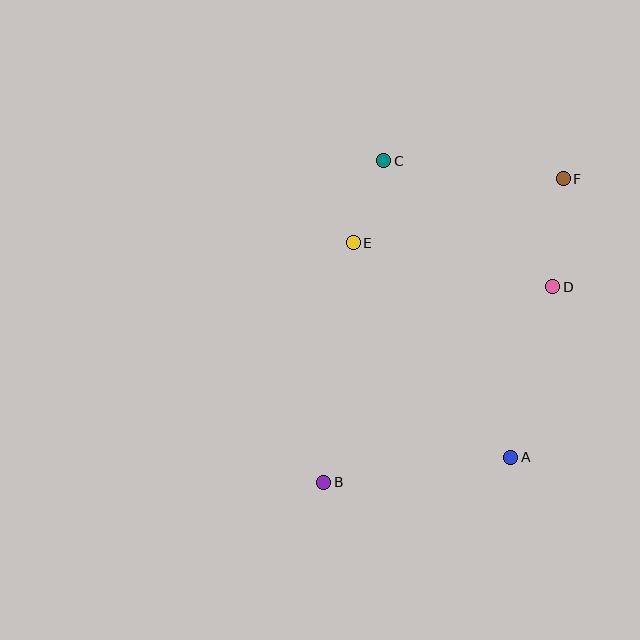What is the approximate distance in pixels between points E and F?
The distance between E and F is approximately 220 pixels.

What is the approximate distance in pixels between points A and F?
The distance between A and F is approximately 284 pixels.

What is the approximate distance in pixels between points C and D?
The distance between C and D is approximately 211 pixels.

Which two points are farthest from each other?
Points B and F are farthest from each other.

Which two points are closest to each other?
Points C and E are closest to each other.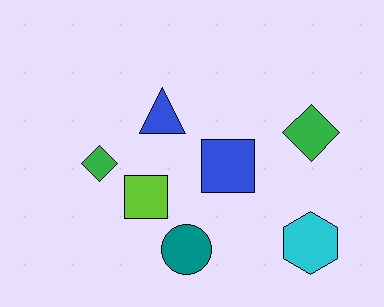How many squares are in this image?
There are 2 squares.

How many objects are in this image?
There are 7 objects.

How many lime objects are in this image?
There is 1 lime object.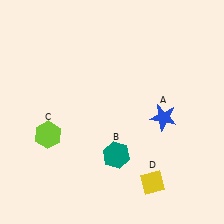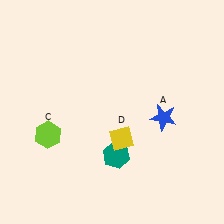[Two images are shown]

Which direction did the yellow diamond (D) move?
The yellow diamond (D) moved up.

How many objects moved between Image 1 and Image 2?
1 object moved between the two images.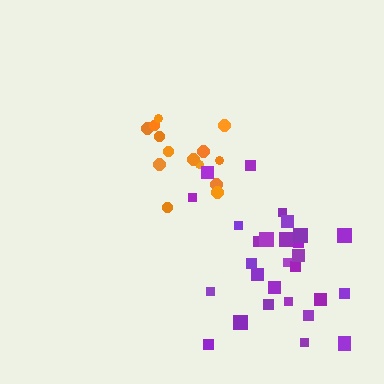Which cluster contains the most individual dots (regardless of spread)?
Purple (31).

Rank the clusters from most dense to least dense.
orange, purple.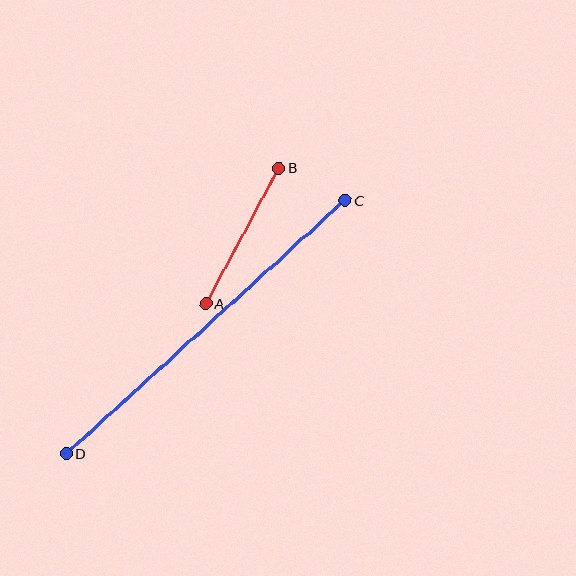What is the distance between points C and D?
The distance is approximately 377 pixels.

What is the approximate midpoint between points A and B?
The midpoint is at approximately (242, 236) pixels.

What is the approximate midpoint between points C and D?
The midpoint is at approximately (206, 327) pixels.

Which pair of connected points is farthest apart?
Points C and D are farthest apart.